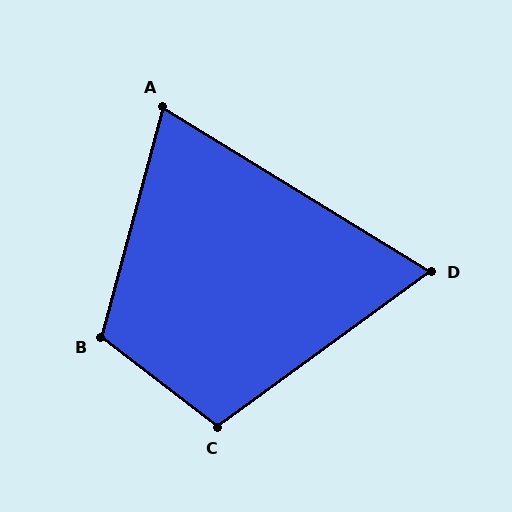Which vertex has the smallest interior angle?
D, at approximately 68 degrees.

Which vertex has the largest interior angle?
B, at approximately 112 degrees.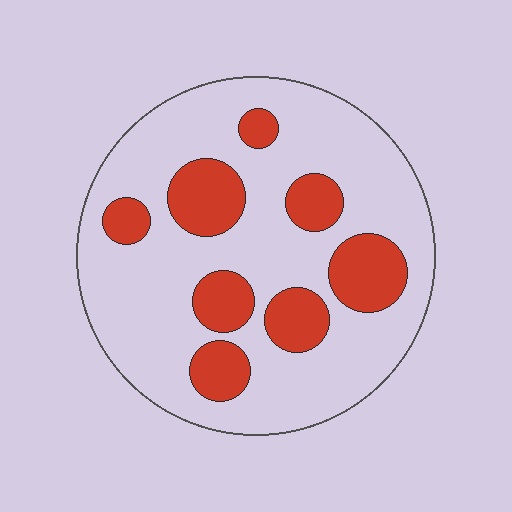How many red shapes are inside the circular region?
8.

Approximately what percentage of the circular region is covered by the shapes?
Approximately 25%.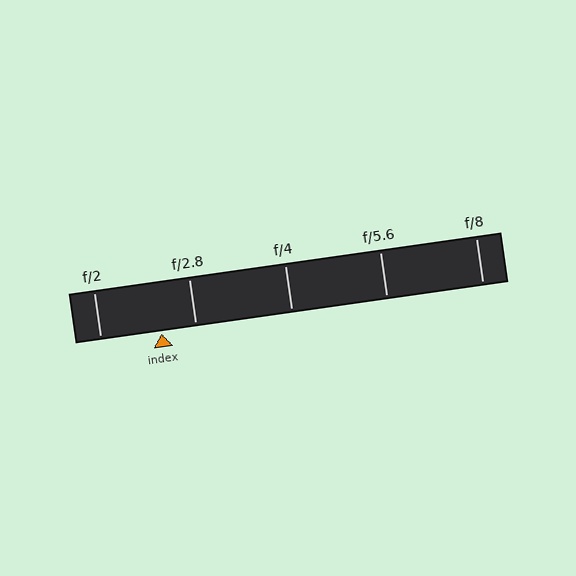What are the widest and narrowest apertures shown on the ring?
The widest aperture shown is f/2 and the narrowest is f/8.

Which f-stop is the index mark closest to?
The index mark is closest to f/2.8.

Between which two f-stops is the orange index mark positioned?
The index mark is between f/2 and f/2.8.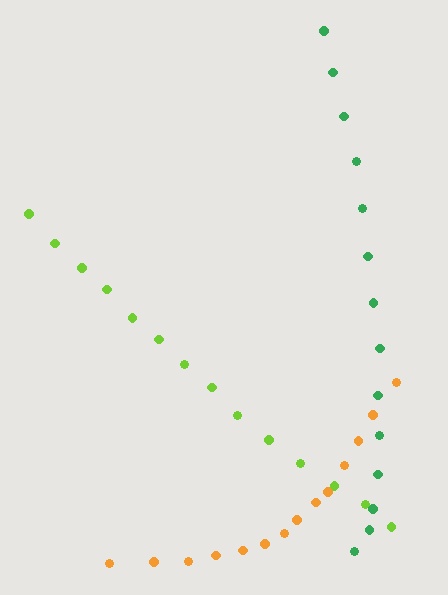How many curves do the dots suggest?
There are 3 distinct paths.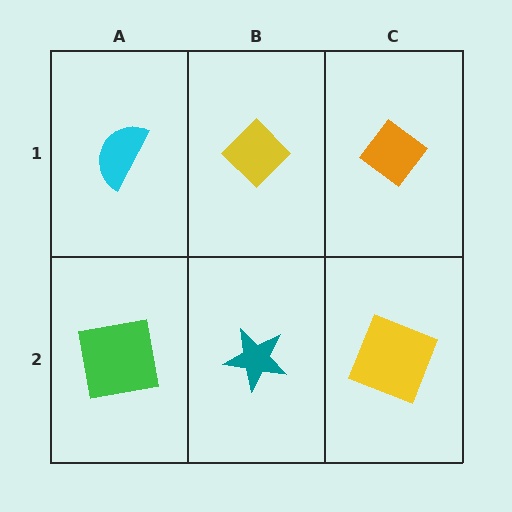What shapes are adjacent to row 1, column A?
A green square (row 2, column A), a yellow diamond (row 1, column B).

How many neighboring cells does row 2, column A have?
2.